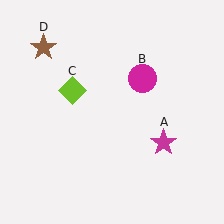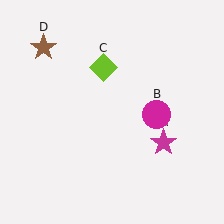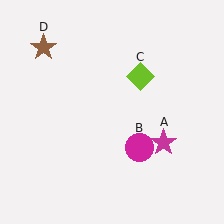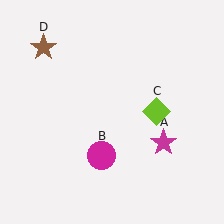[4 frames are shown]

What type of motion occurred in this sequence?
The magenta circle (object B), lime diamond (object C) rotated clockwise around the center of the scene.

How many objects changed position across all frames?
2 objects changed position: magenta circle (object B), lime diamond (object C).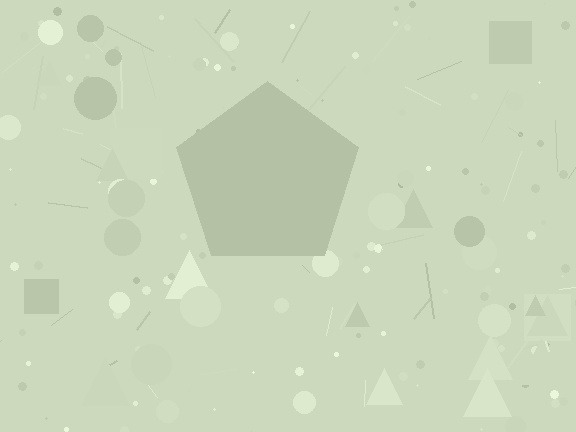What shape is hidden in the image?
A pentagon is hidden in the image.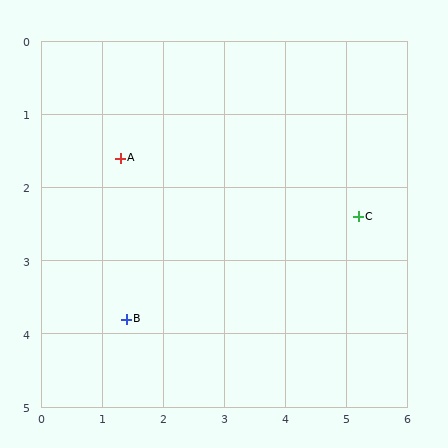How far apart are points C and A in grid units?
Points C and A are about 4.0 grid units apart.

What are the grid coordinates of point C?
Point C is at approximately (5.2, 2.4).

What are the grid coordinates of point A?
Point A is at approximately (1.3, 1.6).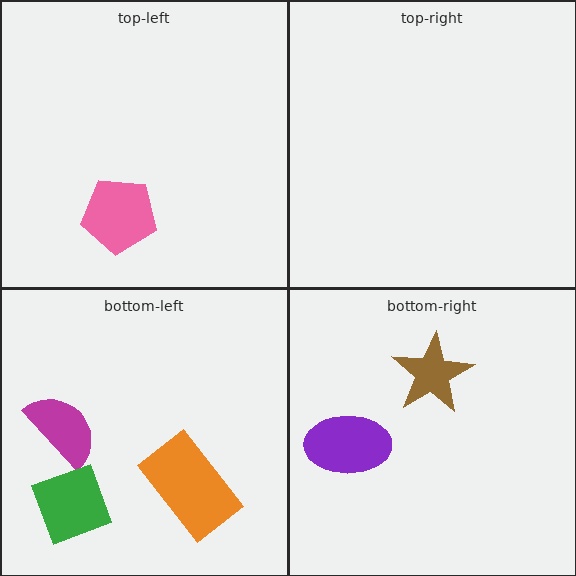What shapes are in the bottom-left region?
The magenta semicircle, the orange rectangle, the green diamond.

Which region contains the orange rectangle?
The bottom-left region.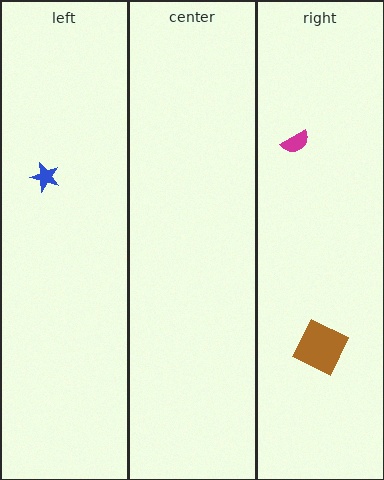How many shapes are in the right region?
2.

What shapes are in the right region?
The magenta semicircle, the brown square.